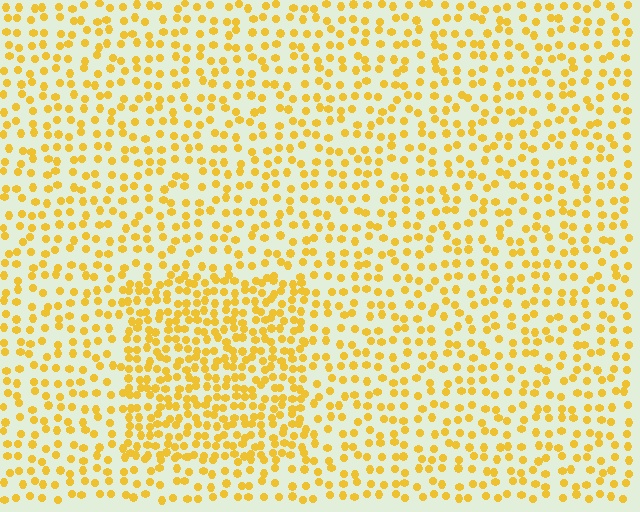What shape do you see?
I see a rectangle.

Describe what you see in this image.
The image contains small yellow elements arranged at two different densities. A rectangle-shaped region is visible where the elements are more densely packed than the surrounding area.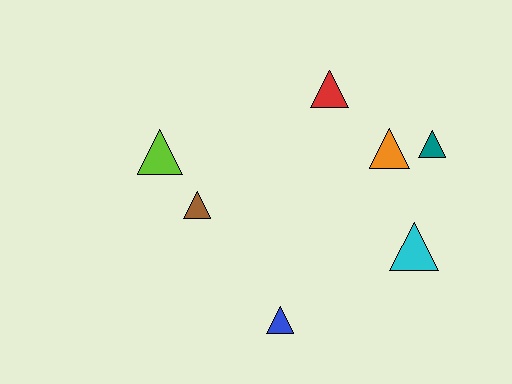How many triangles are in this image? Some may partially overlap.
There are 7 triangles.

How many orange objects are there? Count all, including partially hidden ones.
There is 1 orange object.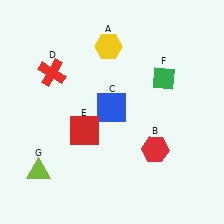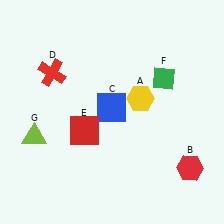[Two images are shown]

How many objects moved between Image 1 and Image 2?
3 objects moved between the two images.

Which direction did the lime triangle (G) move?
The lime triangle (G) moved up.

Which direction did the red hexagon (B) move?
The red hexagon (B) moved right.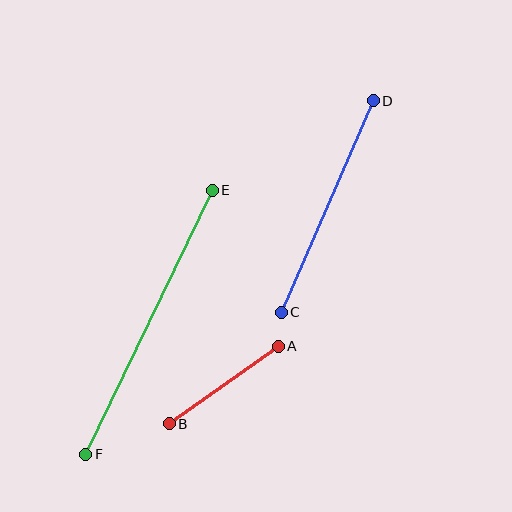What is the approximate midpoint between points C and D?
The midpoint is at approximately (327, 207) pixels.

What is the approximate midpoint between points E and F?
The midpoint is at approximately (149, 322) pixels.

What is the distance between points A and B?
The distance is approximately 134 pixels.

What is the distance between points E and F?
The distance is approximately 293 pixels.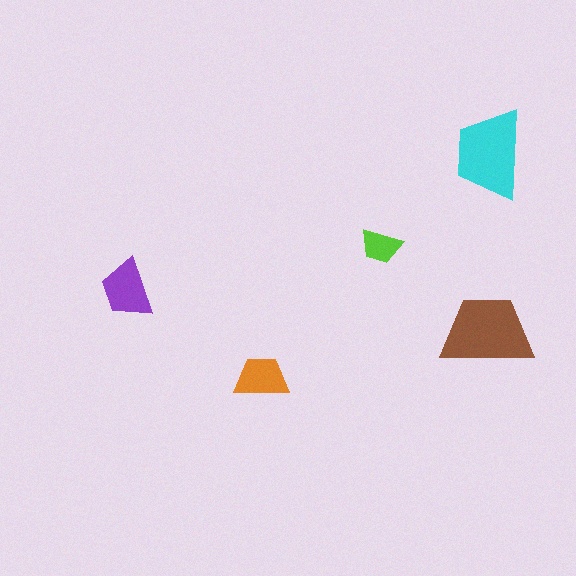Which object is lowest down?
The orange trapezoid is bottommost.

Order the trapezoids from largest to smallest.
the brown one, the cyan one, the purple one, the orange one, the lime one.